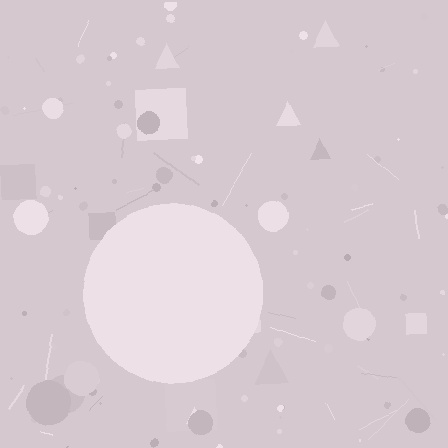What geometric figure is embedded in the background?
A circle is embedded in the background.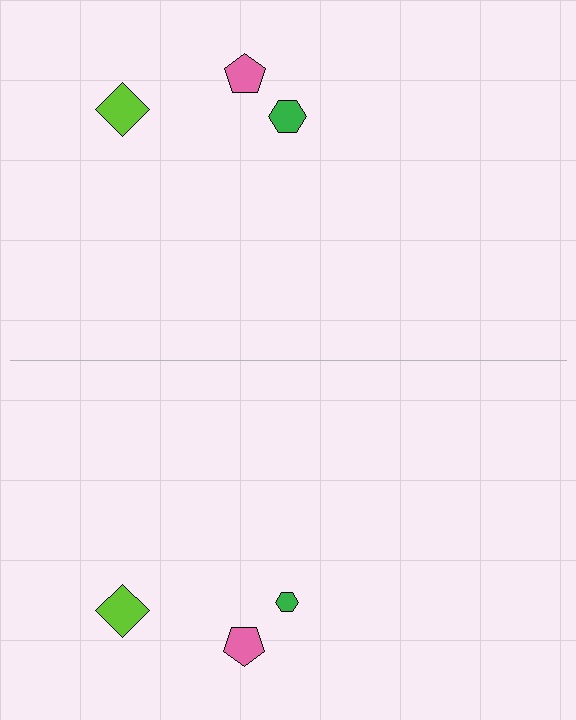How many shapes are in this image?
There are 6 shapes in this image.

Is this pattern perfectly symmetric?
No, the pattern is not perfectly symmetric. The green hexagon on the bottom side has a different size than its mirror counterpart.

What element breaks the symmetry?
The green hexagon on the bottom side has a different size than its mirror counterpart.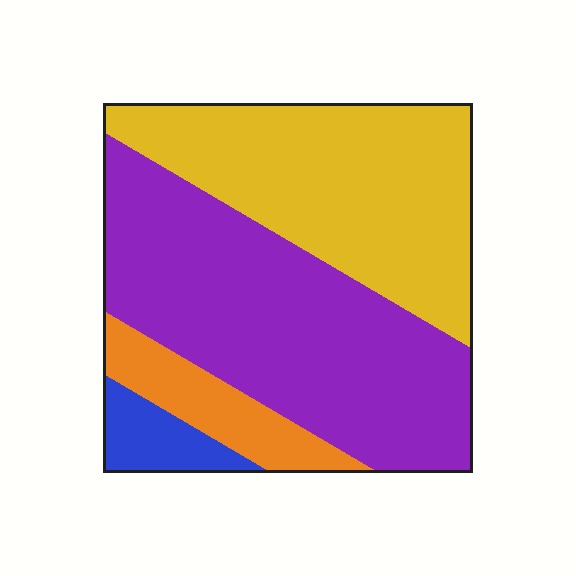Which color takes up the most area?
Purple, at roughly 45%.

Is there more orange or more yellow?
Yellow.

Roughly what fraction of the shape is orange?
Orange takes up about one tenth (1/10) of the shape.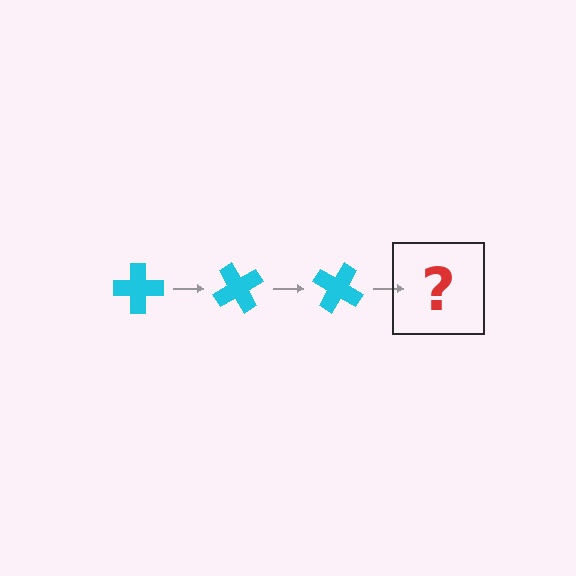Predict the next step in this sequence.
The next step is a cyan cross rotated 180 degrees.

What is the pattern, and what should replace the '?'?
The pattern is that the cross rotates 60 degrees each step. The '?' should be a cyan cross rotated 180 degrees.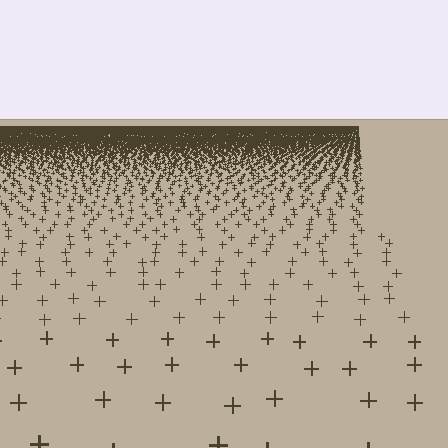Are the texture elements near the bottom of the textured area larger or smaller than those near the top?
Larger. Near the bottom, elements are closer to the viewer and appear at a bigger on-screen size.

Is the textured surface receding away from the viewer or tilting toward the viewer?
The surface is receding away from the viewer. Texture elements get smaller and denser toward the top.